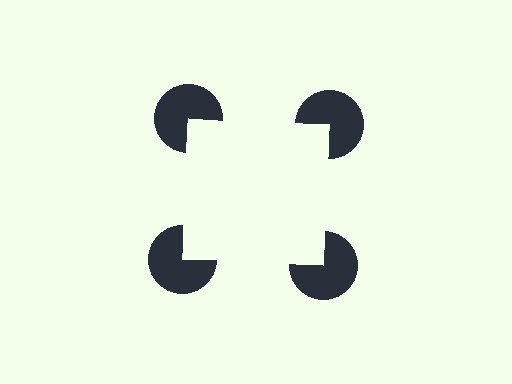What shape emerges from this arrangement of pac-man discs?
An illusory square — its edges are inferred from the aligned wedge cuts in the pac-man discs, not physically drawn.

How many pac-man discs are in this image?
There are 4 — one at each vertex of the illusory square.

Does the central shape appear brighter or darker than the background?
It typically appears slightly brighter than the background, even though no actual brightness change is drawn.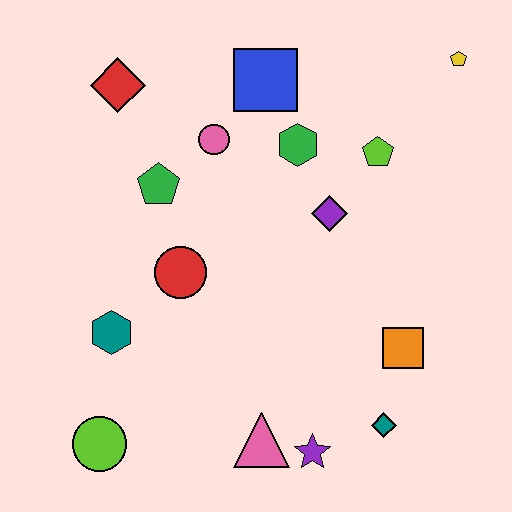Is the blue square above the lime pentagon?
Yes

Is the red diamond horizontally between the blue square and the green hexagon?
No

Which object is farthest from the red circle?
The yellow pentagon is farthest from the red circle.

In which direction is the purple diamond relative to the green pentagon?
The purple diamond is to the right of the green pentagon.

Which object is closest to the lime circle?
The teal hexagon is closest to the lime circle.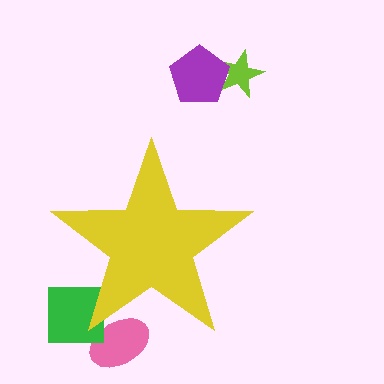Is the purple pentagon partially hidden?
No, the purple pentagon is fully visible.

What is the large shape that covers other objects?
A yellow star.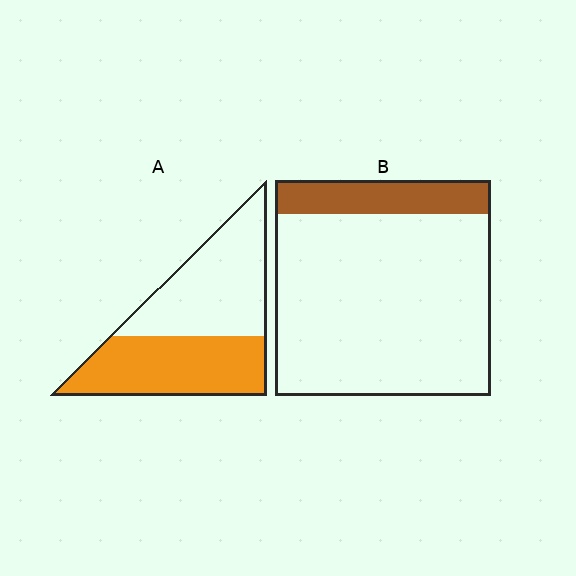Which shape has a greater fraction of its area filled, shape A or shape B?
Shape A.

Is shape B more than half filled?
No.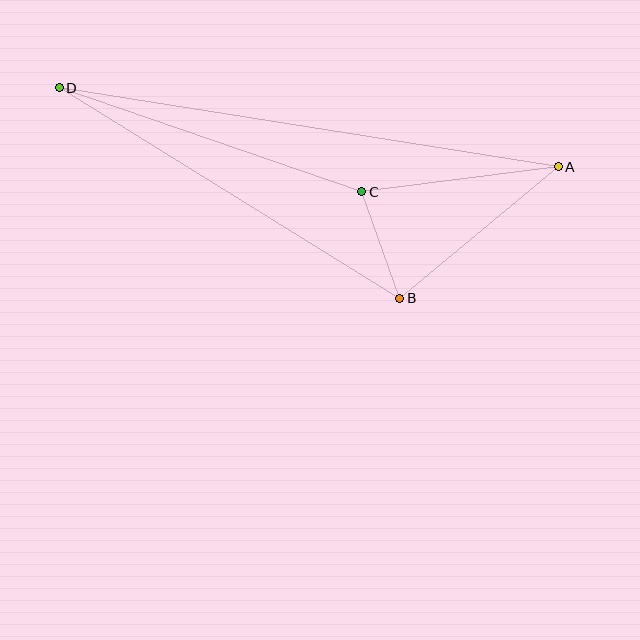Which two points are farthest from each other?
Points A and D are farthest from each other.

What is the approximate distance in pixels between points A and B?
The distance between A and B is approximately 206 pixels.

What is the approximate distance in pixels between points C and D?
The distance between C and D is approximately 320 pixels.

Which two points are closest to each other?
Points B and C are closest to each other.